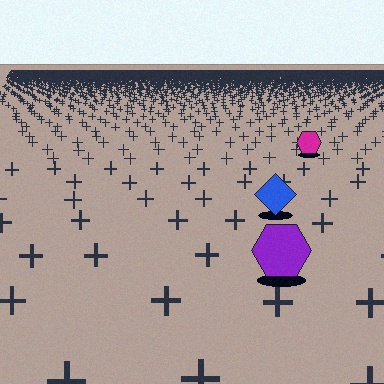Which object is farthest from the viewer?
The magenta hexagon is farthest from the viewer. It appears smaller and the ground texture around it is denser.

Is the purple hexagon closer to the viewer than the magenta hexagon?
Yes. The purple hexagon is closer — you can tell from the texture gradient: the ground texture is coarser near it.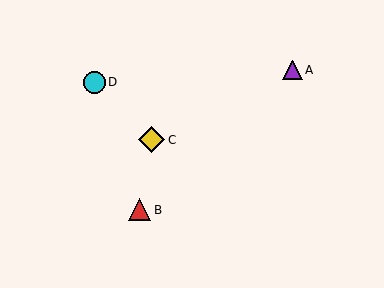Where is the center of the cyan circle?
The center of the cyan circle is at (94, 82).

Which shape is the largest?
The yellow diamond (labeled C) is the largest.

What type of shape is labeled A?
Shape A is a purple triangle.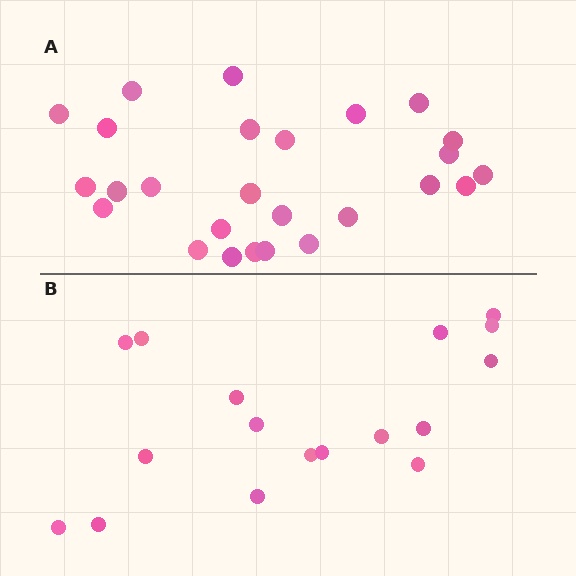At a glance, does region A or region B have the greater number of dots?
Region A (the top region) has more dots.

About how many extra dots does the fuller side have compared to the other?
Region A has roughly 8 or so more dots than region B.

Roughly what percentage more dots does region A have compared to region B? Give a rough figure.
About 55% more.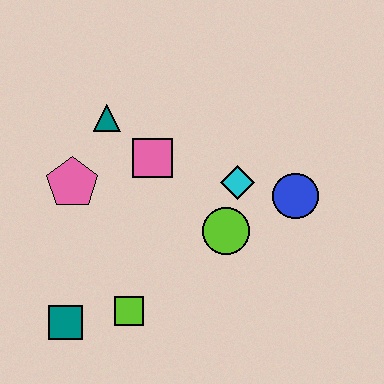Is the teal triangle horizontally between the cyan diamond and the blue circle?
No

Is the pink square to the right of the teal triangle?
Yes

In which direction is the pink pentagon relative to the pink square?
The pink pentagon is to the left of the pink square.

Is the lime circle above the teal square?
Yes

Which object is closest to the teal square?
The lime square is closest to the teal square.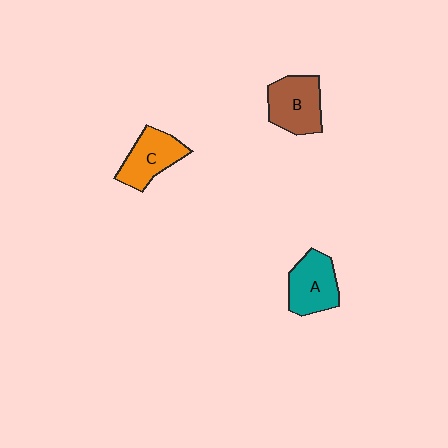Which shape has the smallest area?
Shape C (orange).